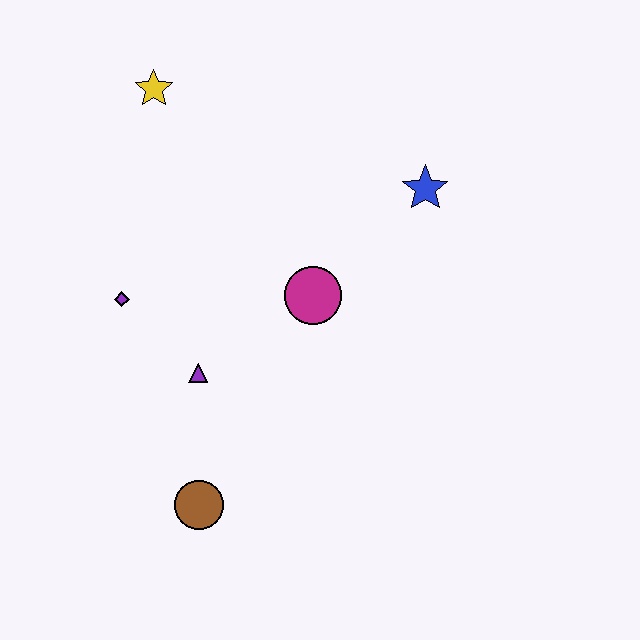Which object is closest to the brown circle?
The purple triangle is closest to the brown circle.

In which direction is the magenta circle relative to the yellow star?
The magenta circle is below the yellow star.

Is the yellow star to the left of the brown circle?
Yes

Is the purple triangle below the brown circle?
No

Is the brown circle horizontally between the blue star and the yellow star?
Yes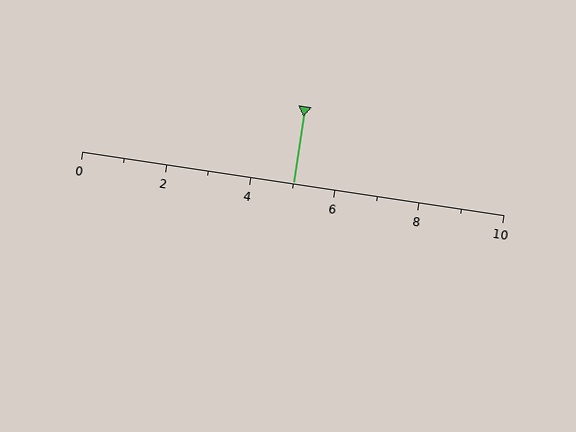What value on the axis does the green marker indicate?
The marker indicates approximately 5.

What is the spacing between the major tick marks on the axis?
The major ticks are spaced 2 apart.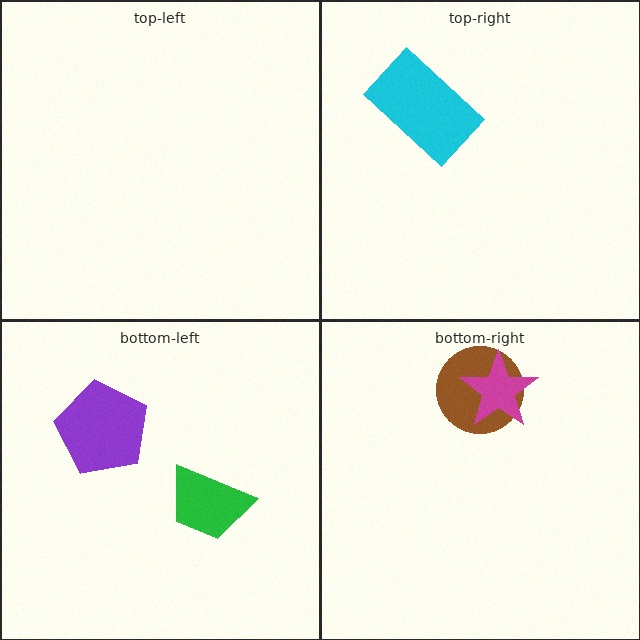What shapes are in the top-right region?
The cyan rectangle.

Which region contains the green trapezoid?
The bottom-left region.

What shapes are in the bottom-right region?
The brown circle, the magenta star.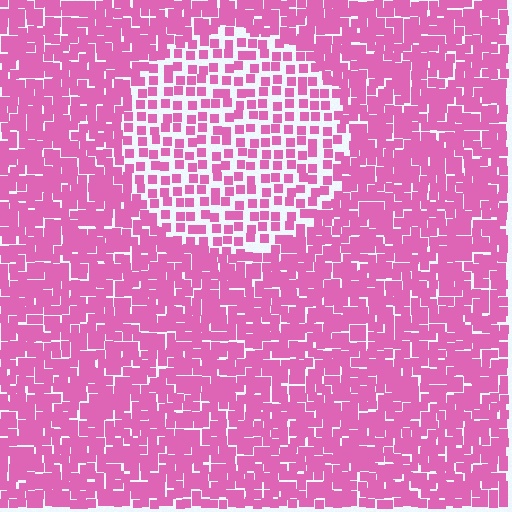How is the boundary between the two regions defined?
The boundary is defined by a change in element density (approximately 2.0x ratio). All elements are the same color, size, and shape.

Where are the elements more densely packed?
The elements are more densely packed outside the circle boundary.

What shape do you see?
I see a circle.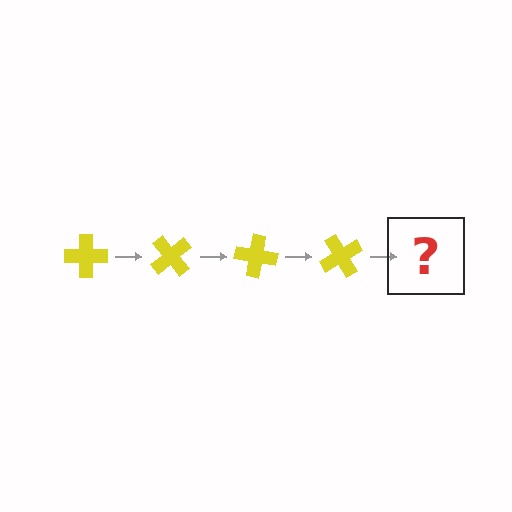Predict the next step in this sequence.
The next step is a yellow cross rotated 200 degrees.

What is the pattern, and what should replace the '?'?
The pattern is that the cross rotates 50 degrees each step. The '?' should be a yellow cross rotated 200 degrees.